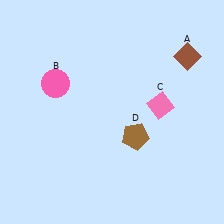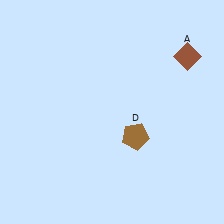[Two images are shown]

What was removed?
The pink circle (B), the pink diamond (C) were removed in Image 2.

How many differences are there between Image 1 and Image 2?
There are 2 differences between the two images.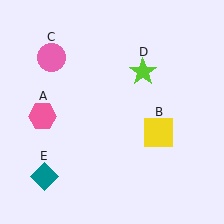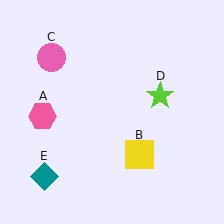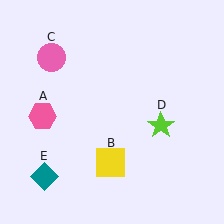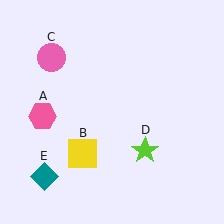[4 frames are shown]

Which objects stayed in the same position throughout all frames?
Pink hexagon (object A) and pink circle (object C) and teal diamond (object E) remained stationary.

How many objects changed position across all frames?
2 objects changed position: yellow square (object B), lime star (object D).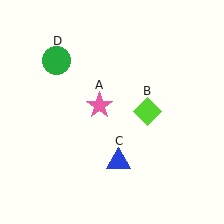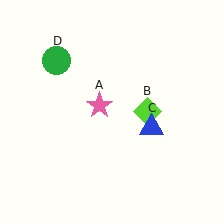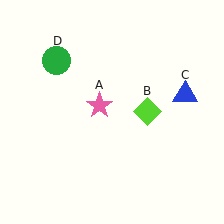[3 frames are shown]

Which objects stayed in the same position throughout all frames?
Pink star (object A) and lime diamond (object B) and green circle (object D) remained stationary.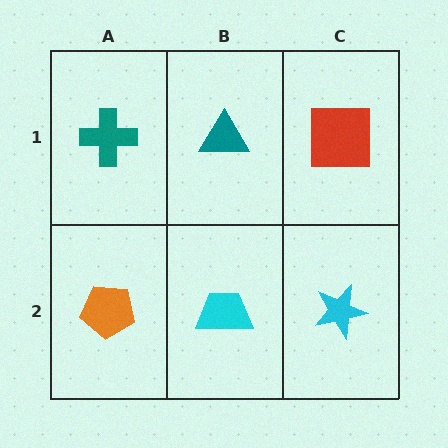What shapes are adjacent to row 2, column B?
A teal triangle (row 1, column B), an orange pentagon (row 2, column A), a cyan star (row 2, column C).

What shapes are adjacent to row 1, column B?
A cyan trapezoid (row 2, column B), a teal cross (row 1, column A), a red square (row 1, column C).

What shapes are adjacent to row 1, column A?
An orange pentagon (row 2, column A), a teal triangle (row 1, column B).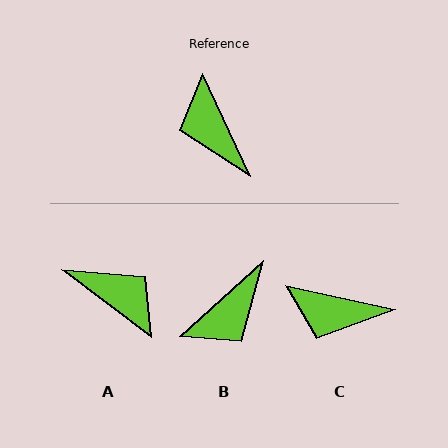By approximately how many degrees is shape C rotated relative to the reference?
Approximately 52 degrees counter-clockwise.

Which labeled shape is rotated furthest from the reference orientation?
A, about 152 degrees away.